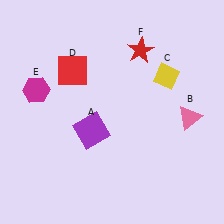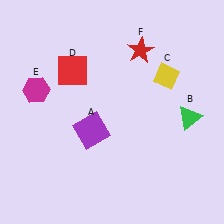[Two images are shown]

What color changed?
The triangle (B) changed from pink in Image 1 to green in Image 2.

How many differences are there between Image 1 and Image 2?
There is 1 difference between the two images.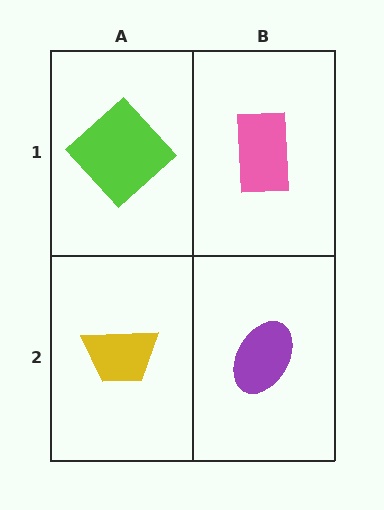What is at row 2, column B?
A purple ellipse.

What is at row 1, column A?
A lime diamond.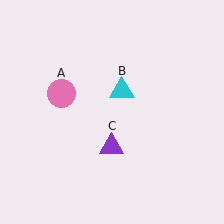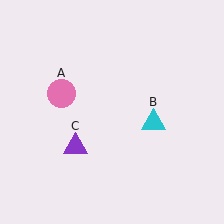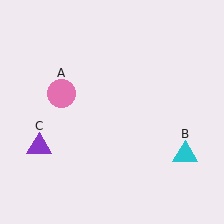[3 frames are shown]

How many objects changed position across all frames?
2 objects changed position: cyan triangle (object B), purple triangle (object C).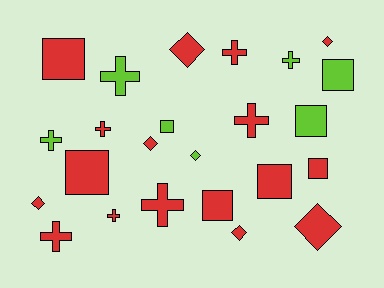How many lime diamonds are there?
There is 1 lime diamond.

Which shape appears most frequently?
Cross, with 9 objects.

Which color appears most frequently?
Red, with 17 objects.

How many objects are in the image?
There are 24 objects.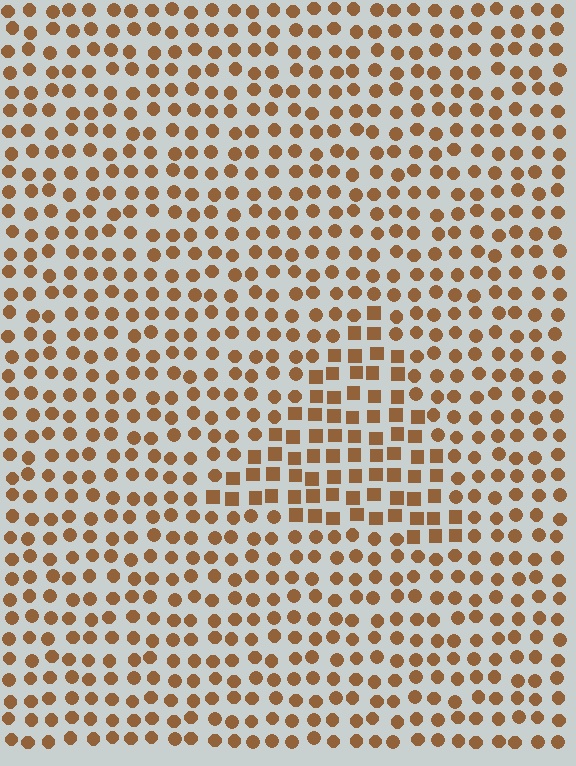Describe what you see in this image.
The image is filled with small brown elements arranged in a uniform grid. A triangle-shaped region contains squares, while the surrounding area contains circles. The boundary is defined purely by the change in element shape.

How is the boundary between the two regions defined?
The boundary is defined by a change in element shape: squares inside vs. circles outside. All elements share the same color and spacing.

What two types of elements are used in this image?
The image uses squares inside the triangle region and circles outside it.